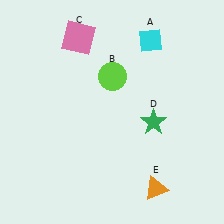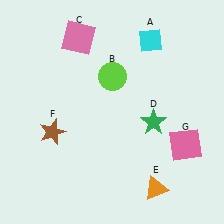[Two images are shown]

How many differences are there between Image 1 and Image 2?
There are 2 differences between the two images.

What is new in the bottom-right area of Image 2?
A pink square (G) was added in the bottom-right area of Image 2.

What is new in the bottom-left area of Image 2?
A brown star (F) was added in the bottom-left area of Image 2.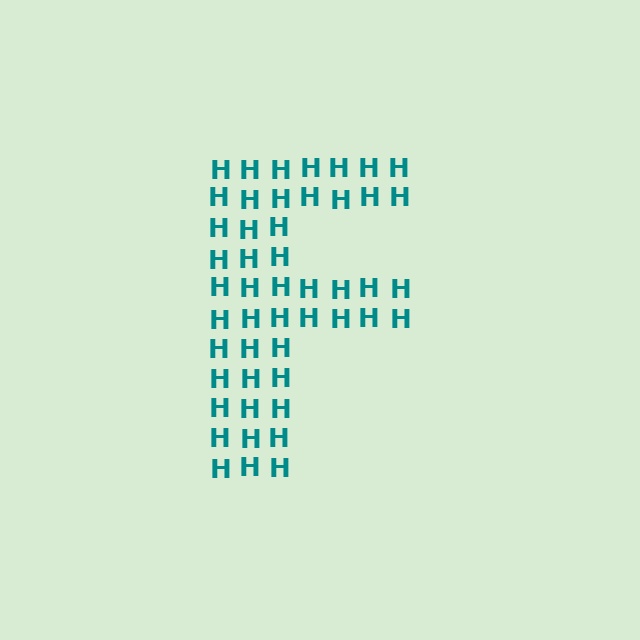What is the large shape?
The large shape is the letter F.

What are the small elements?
The small elements are letter H's.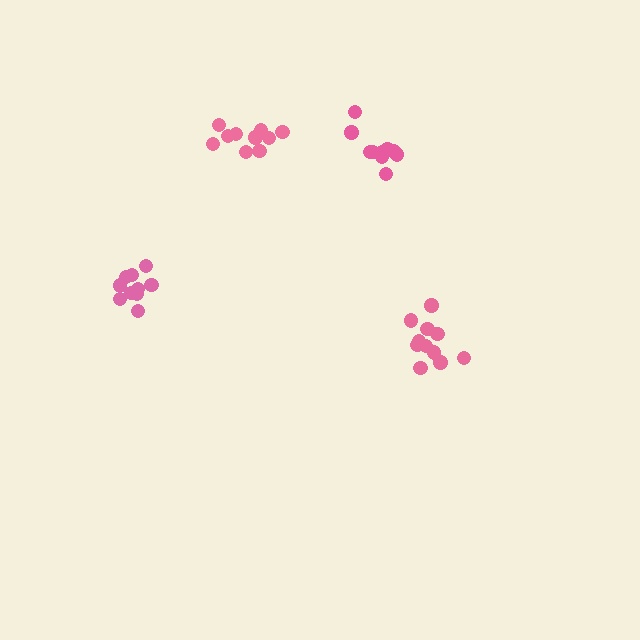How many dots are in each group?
Group 1: 10 dots, Group 2: 10 dots, Group 3: 11 dots, Group 4: 10 dots (41 total).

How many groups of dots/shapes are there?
There are 4 groups.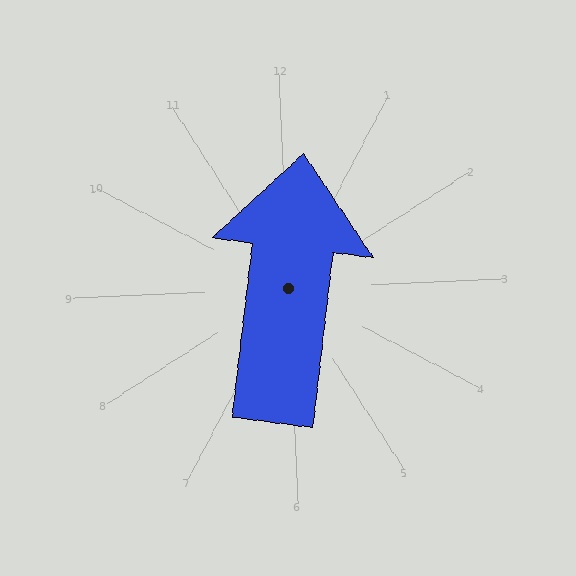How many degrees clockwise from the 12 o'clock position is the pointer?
Approximately 9 degrees.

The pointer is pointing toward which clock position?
Roughly 12 o'clock.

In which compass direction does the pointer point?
North.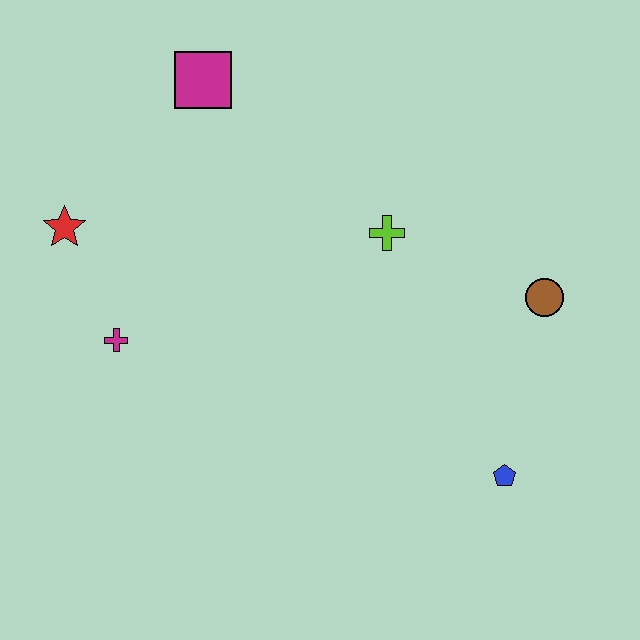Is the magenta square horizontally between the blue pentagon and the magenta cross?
Yes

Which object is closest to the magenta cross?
The red star is closest to the magenta cross.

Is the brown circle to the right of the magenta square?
Yes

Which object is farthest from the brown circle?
The red star is farthest from the brown circle.